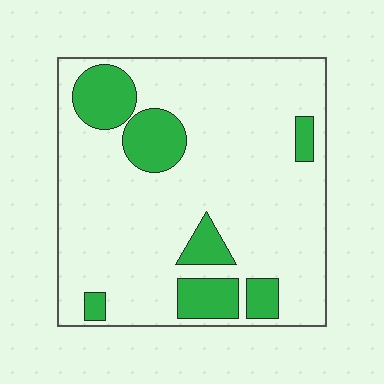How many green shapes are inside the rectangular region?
7.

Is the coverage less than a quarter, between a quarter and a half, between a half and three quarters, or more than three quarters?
Less than a quarter.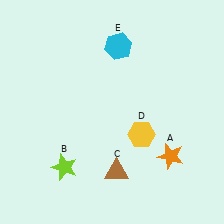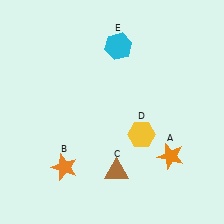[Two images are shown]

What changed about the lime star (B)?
In Image 1, B is lime. In Image 2, it changed to orange.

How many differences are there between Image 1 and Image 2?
There is 1 difference between the two images.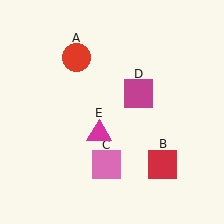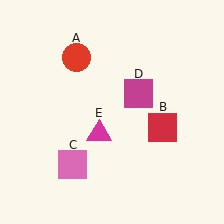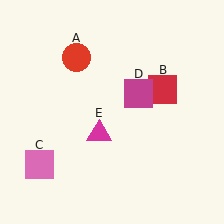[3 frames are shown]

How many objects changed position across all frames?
2 objects changed position: red square (object B), pink square (object C).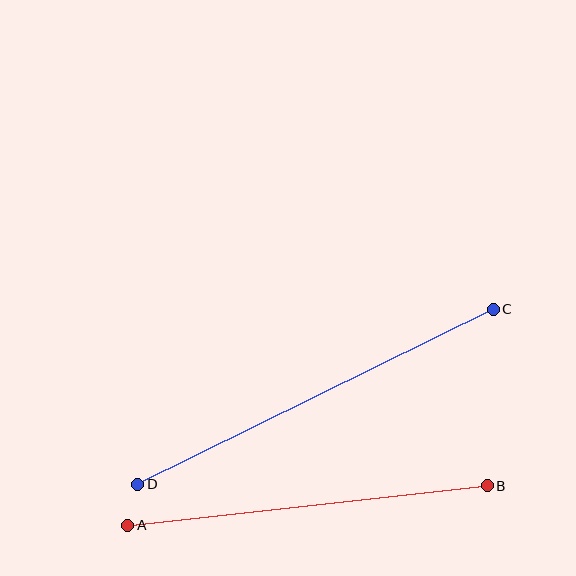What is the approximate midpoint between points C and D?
The midpoint is at approximately (315, 397) pixels.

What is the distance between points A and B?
The distance is approximately 361 pixels.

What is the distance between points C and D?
The distance is approximately 396 pixels.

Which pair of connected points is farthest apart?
Points C and D are farthest apart.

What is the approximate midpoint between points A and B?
The midpoint is at approximately (307, 506) pixels.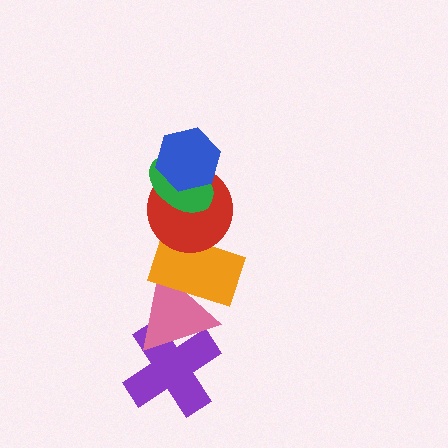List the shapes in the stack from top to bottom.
From top to bottom: the blue hexagon, the green ellipse, the red circle, the orange rectangle, the pink triangle, the purple cross.